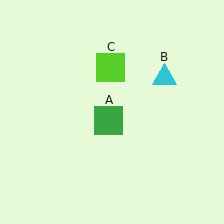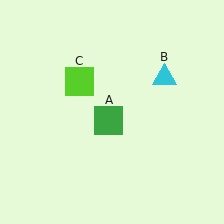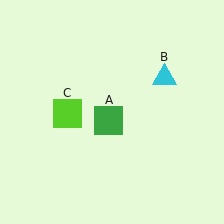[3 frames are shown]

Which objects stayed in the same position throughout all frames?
Green square (object A) and cyan triangle (object B) remained stationary.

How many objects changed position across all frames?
1 object changed position: lime square (object C).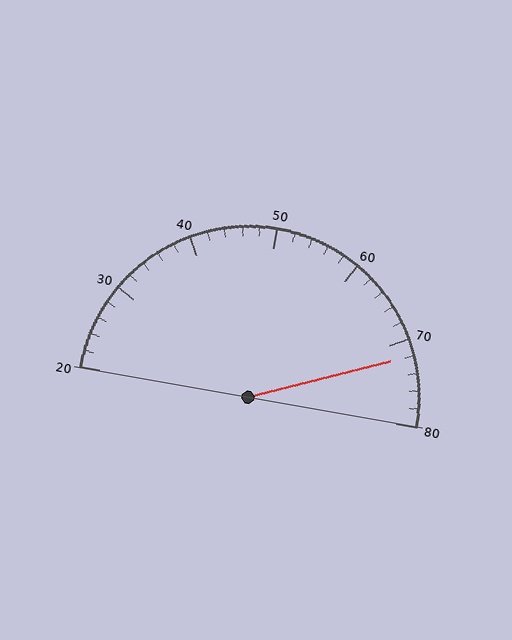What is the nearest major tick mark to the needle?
The nearest major tick mark is 70.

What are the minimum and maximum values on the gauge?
The gauge ranges from 20 to 80.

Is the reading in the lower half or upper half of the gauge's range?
The reading is in the upper half of the range (20 to 80).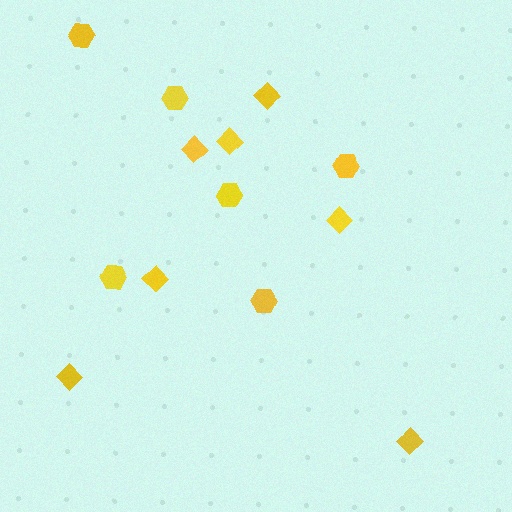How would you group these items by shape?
There are 2 groups: one group of hexagons (6) and one group of diamonds (7).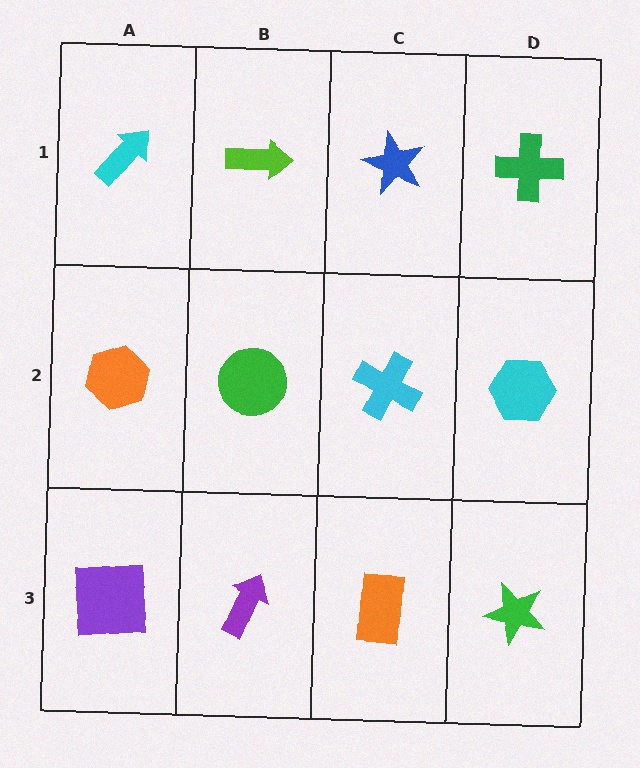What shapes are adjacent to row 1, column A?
An orange hexagon (row 2, column A), a lime arrow (row 1, column B).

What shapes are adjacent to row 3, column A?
An orange hexagon (row 2, column A), a purple arrow (row 3, column B).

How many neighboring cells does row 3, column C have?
3.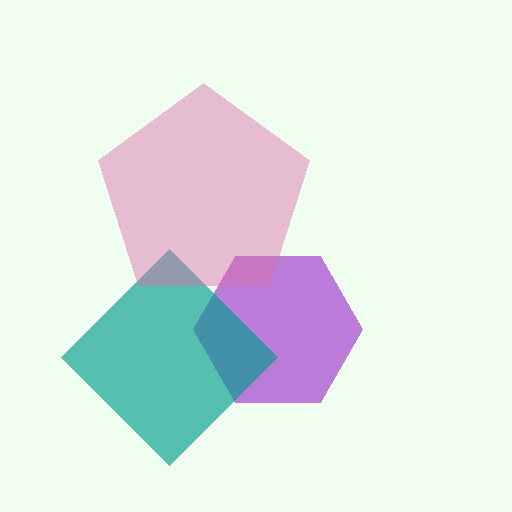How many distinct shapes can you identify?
There are 3 distinct shapes: a purple hexagon, a teal diamond, a pink pentagon.